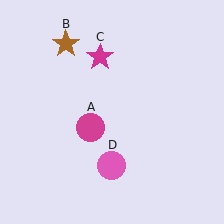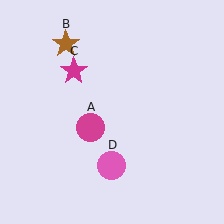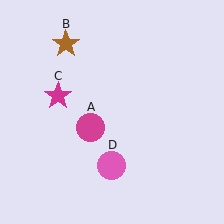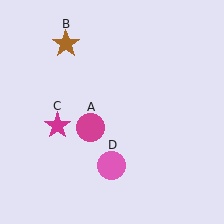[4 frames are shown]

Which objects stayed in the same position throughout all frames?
Magenta circle (object A) and brown star (object B) and pink circle (object D) remained stationary.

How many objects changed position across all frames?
1 object changed position: magenta star (object C).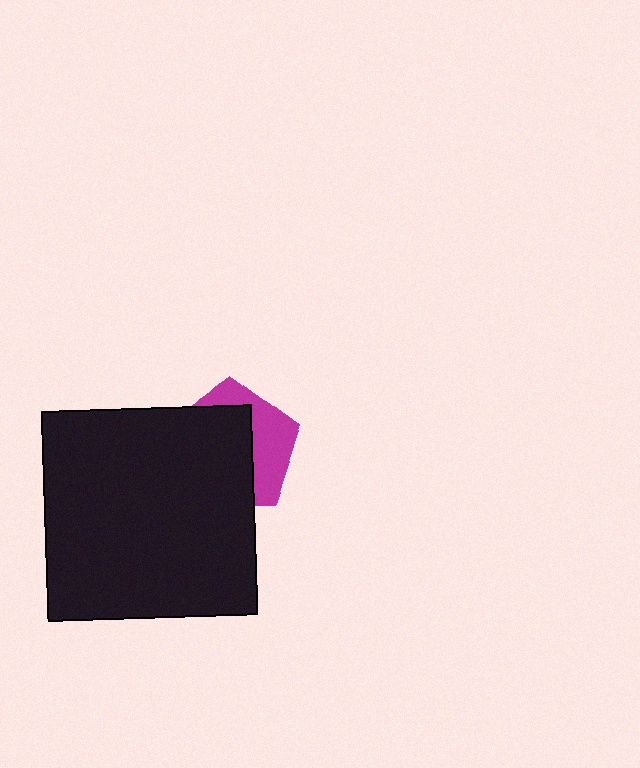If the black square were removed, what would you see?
You would see the complete magenta pentagon.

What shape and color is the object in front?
The object in front is a black square.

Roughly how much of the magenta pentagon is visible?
A small part of it is visible (roughly 37%).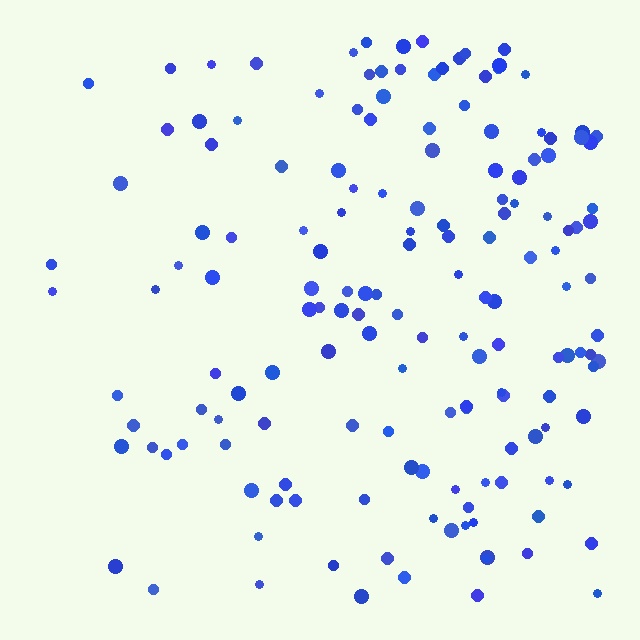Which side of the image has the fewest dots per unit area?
The left.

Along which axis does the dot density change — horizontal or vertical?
Horizontal.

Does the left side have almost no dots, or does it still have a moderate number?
Still a moderate number, just noticeably fewer than the right.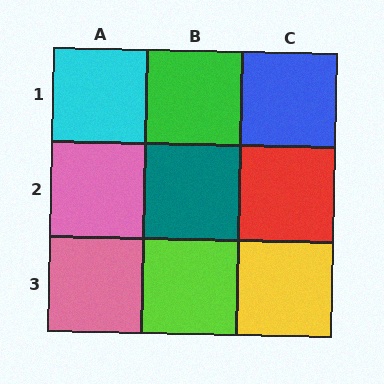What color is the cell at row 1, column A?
Cyan.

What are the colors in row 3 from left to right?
Pink, lime, yellow.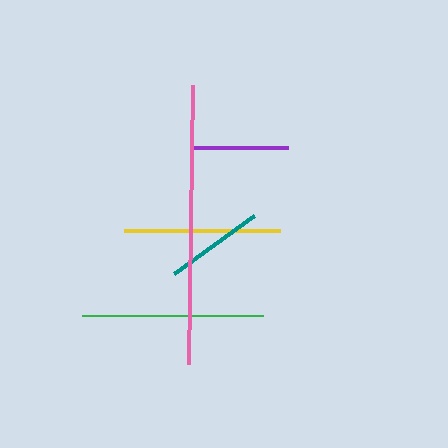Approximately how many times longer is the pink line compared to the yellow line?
The pink line is approximately 1.8 times the length of the yellow line.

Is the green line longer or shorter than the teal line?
The green line is longer than the teal line.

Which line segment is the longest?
The pink line is the longest at approximately 279 pixels.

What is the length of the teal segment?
The teal segment is approximately 99 pixels long.